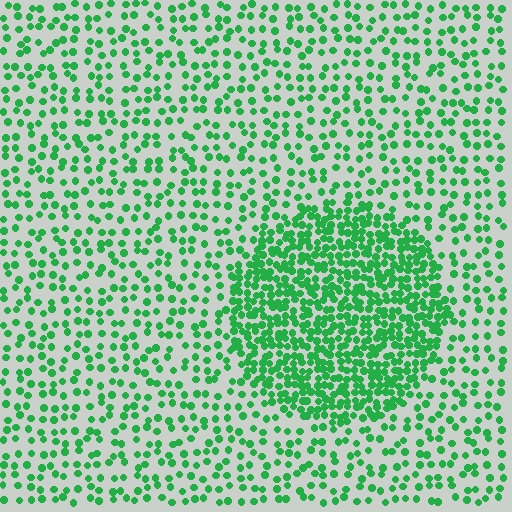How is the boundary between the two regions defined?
The boundary is defined by a change in element density (approximately 2.4x ratio). All elements are the same color, size, and shape.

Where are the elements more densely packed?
The elements are more densely packed inside the circle boundary.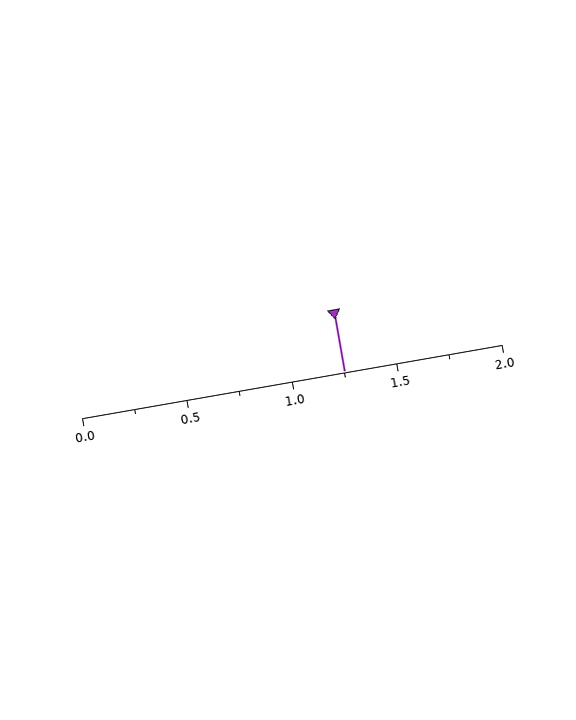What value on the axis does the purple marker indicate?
The marker indicates approximately 1.25.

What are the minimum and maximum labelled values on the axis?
The axis runs from 0.0 to 2.0.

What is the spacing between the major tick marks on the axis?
The major ticks are spaced 0.5 apart.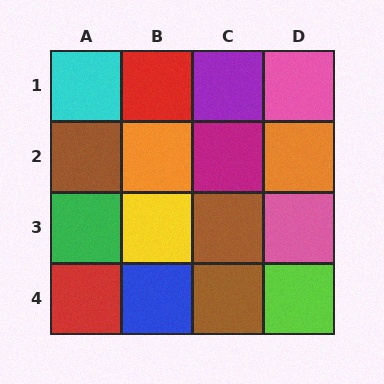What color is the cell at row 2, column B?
Orange.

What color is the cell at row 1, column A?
Cyan.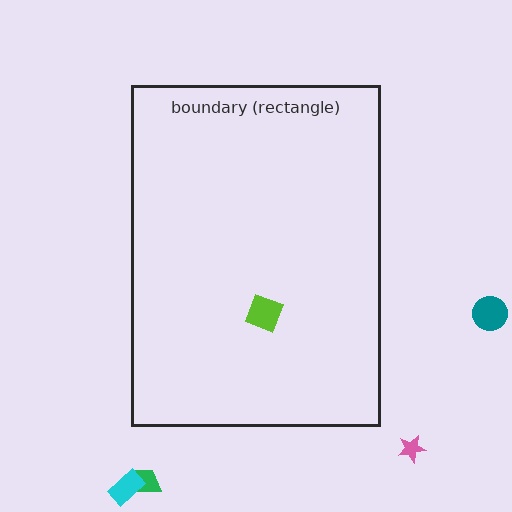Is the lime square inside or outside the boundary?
Inside.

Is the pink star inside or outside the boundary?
Outside.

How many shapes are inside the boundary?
1 inside, 4 outside.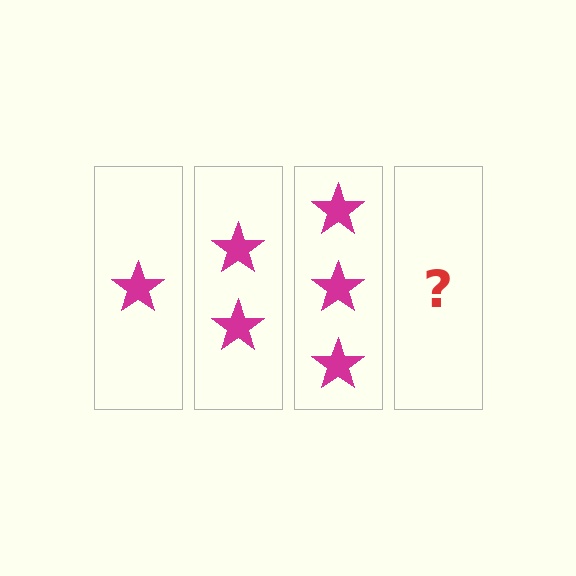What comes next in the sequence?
The next element should be 4 stars.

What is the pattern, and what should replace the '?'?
The pattern is that each step adds one more star. The '?' should be 4 stars.